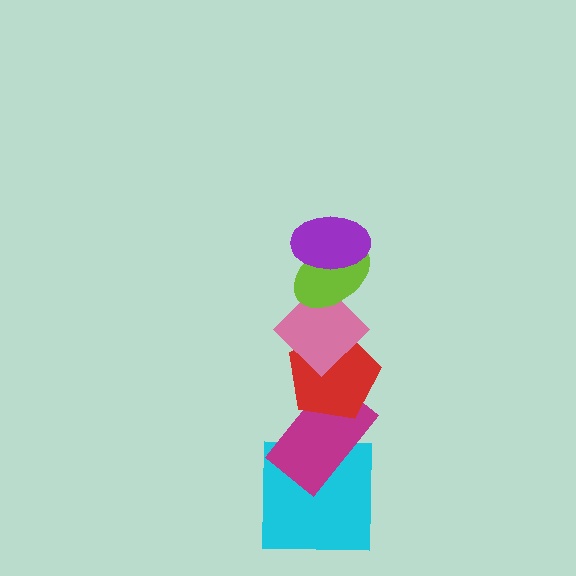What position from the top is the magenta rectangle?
The magenta rectangle is 5th from the top.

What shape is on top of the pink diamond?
The lime ellipse is on top of the pink diamond.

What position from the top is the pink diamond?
The pink diamond is 3rd from the top.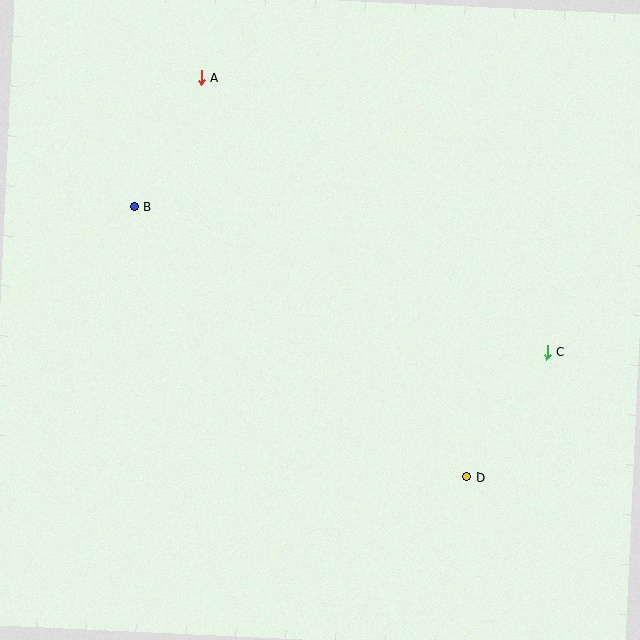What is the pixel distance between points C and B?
The distance between C and B is 438 pixels.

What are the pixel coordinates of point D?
Point D is at (467, 477).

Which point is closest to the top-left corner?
Point A is closest to the top-left corner.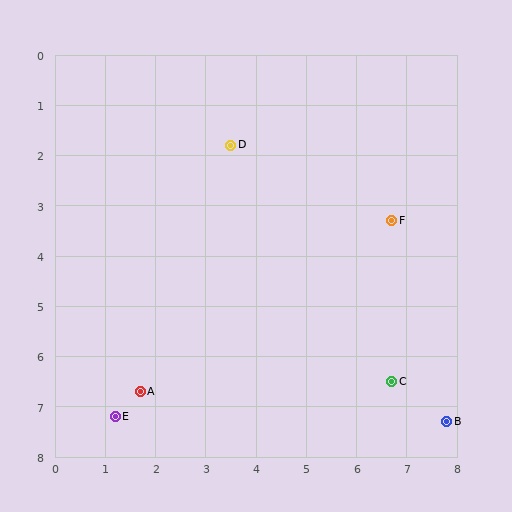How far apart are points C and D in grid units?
Points C and D are about 5.7 grid units apart.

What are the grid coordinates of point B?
Point B is at approximately (7.8, 7.3).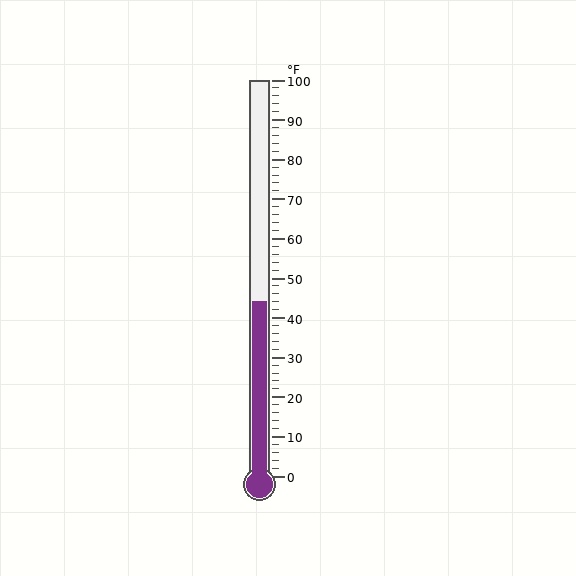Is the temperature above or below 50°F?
The temperature is below 50°F.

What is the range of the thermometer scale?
The thermometer scale ranges from 0°F to 100°F.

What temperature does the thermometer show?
The thermometer shows approximately 44°F.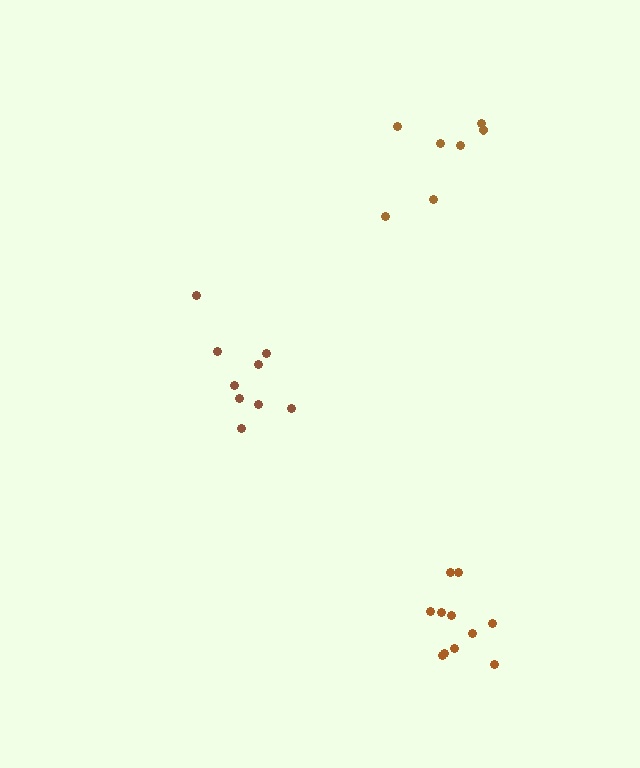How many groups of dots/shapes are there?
There are 3 groups.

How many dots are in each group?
Group 1: 7 dots, Group 2: 11 dots, Group 3: 9 dots (27 total).